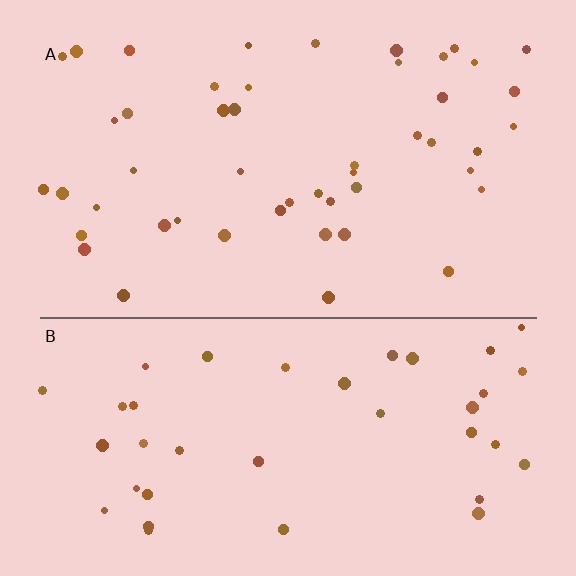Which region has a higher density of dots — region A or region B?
A (the top).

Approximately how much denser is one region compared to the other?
Approximately 1.2× — region A over region B.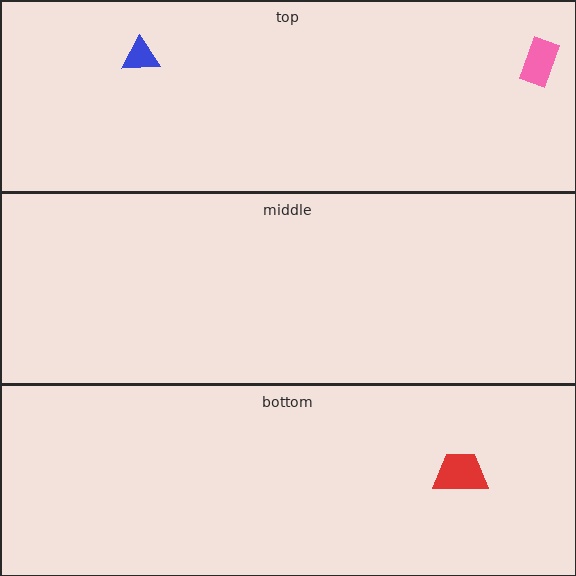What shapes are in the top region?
The pink rectangle, the blue triangle.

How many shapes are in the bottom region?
1.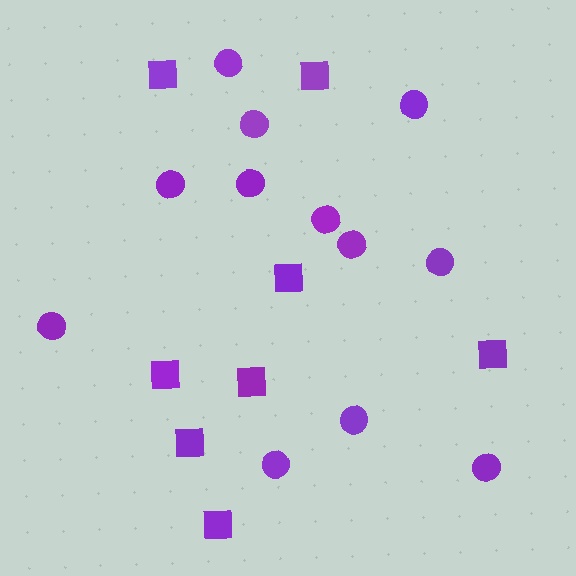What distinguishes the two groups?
There are 2 groups: one group of squares (8) and one group of circles (12).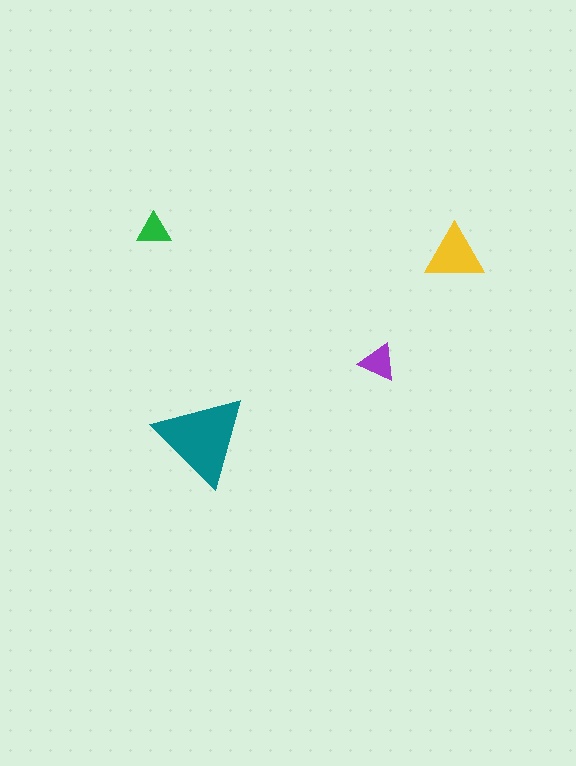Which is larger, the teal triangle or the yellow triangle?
The teal one.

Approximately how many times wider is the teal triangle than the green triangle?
About 2.5 times wider.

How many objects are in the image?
There are 4 objects in the image.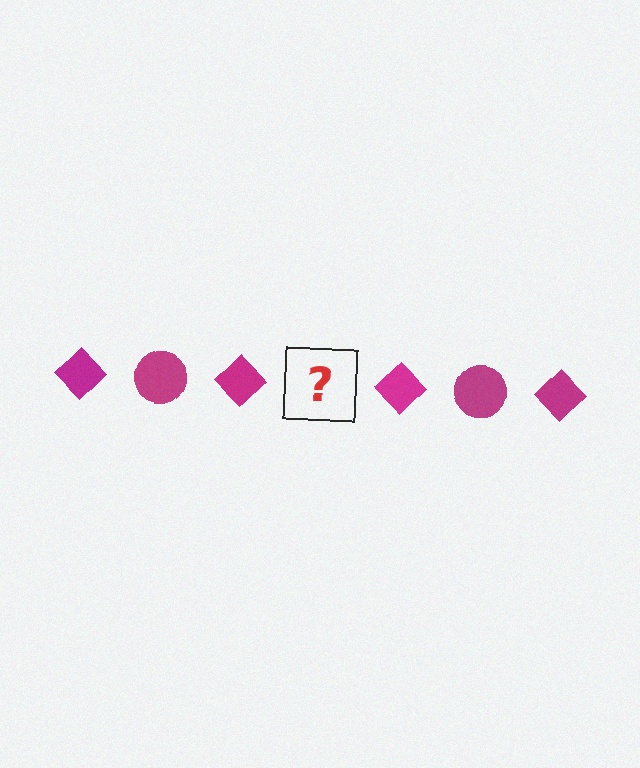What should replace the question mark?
The question mark should be replaced with a magenta circle.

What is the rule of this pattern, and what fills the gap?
The rule is that the pattern cycles through diamond, circle shapes in magenta. The gap should be filled with a magenta circle.